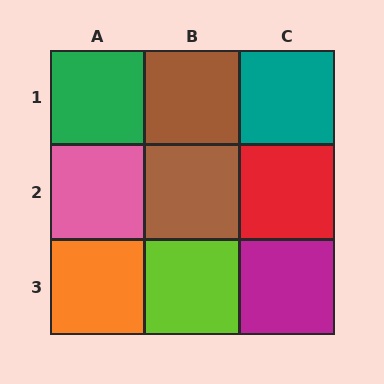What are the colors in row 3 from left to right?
Orange, lime, magenta.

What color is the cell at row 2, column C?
Red.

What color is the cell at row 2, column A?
Pink.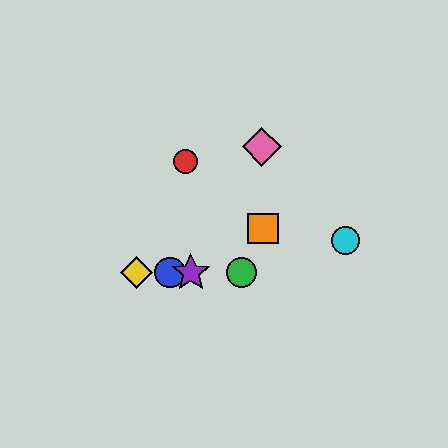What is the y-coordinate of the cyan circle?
The cyan circle is at y≈240.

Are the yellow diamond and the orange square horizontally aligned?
No, the yellow diamond is at y≈273 and the orange square is at y≈229.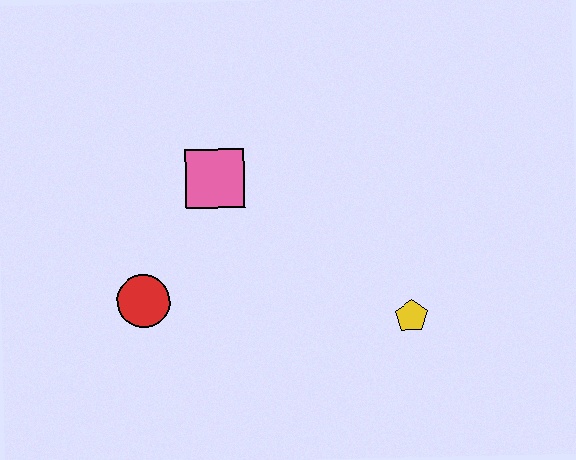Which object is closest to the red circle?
The pink square is closest to the red circle.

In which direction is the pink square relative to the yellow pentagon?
The pink square is to the left of the yellow pentagon.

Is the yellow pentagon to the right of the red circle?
Yes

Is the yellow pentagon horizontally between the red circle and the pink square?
No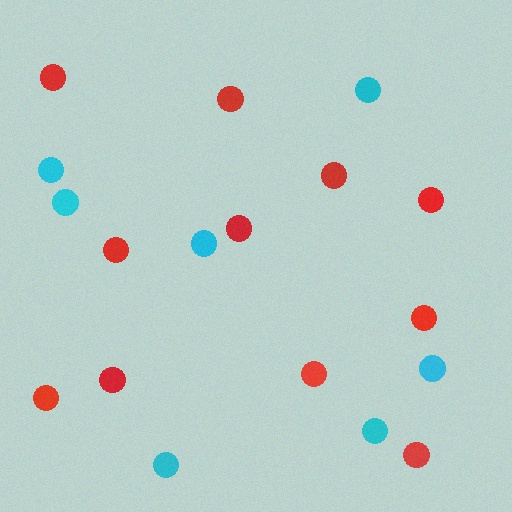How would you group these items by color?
There are 2 groups: one group of cyan circles (7) and one group of red circles (11).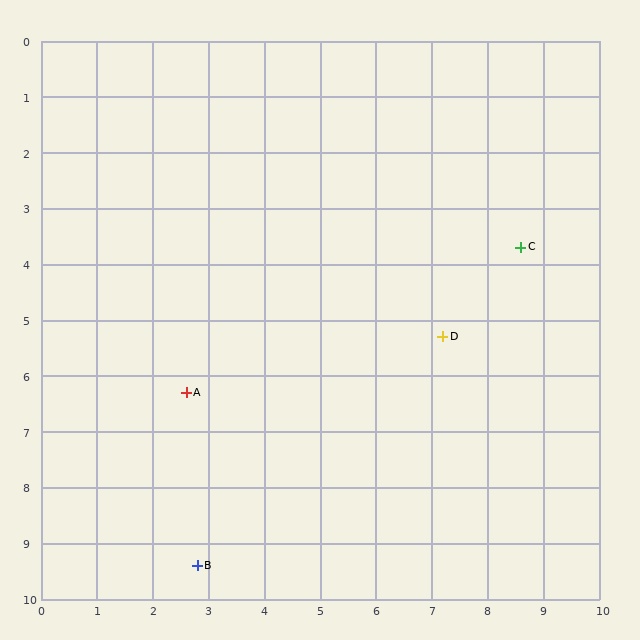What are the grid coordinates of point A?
Point A is at approximately (2.6, 6.3).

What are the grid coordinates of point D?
Point D is at approximately (7.2, 5.3).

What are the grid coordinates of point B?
Point B is at approximately (2.8, 9.4).